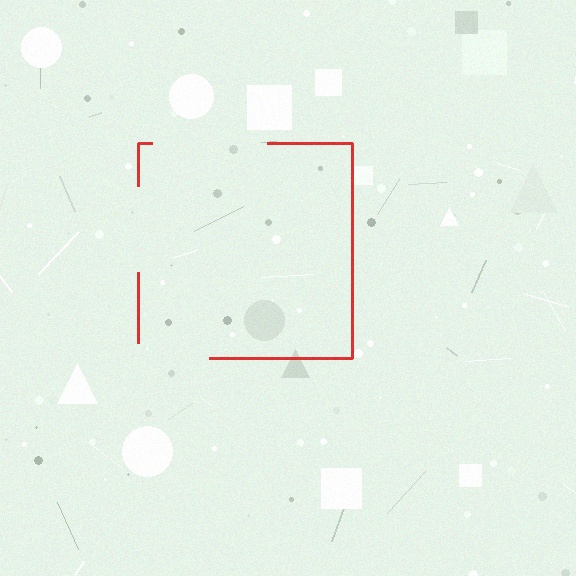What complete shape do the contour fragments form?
The contour fragments form a square.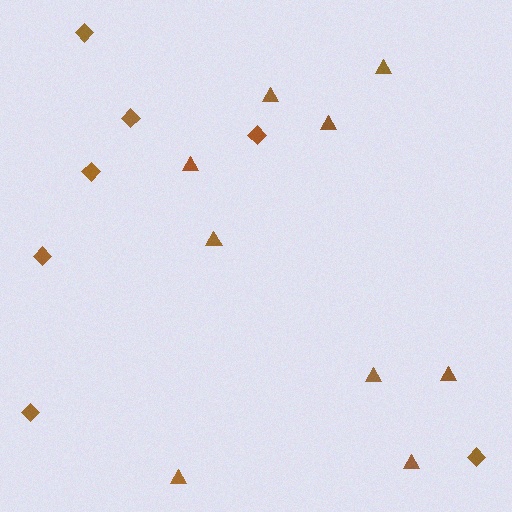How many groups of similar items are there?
There are 2 groups: one group of diamonds (7) and one group of triangles (9).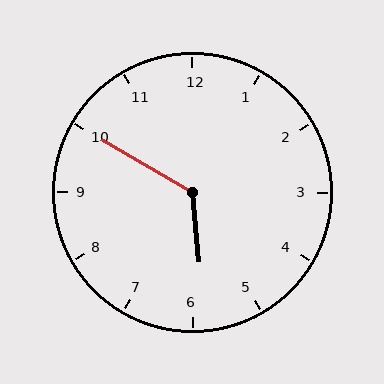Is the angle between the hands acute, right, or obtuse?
It is obtuse.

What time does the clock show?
5:50.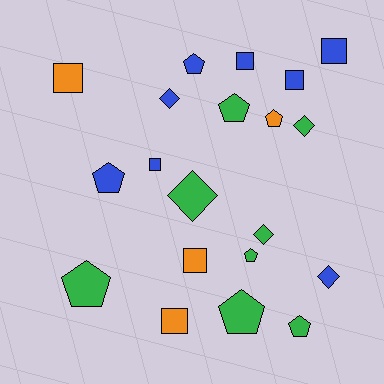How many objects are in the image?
There are 20 objects.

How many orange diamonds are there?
There are no orange diamonds.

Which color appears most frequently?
Blue, with 8 objects.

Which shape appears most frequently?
Pentagon, with 8 objects.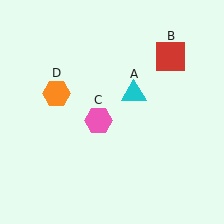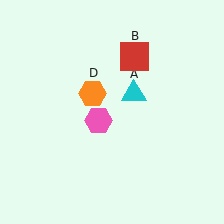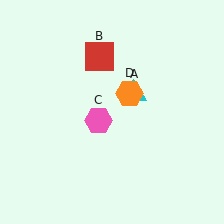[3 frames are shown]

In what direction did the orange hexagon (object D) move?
The orange hexagon (object D) moved right.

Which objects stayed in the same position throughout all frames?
Cyan triangle (object A) and pink hexagon (object C) remained stationary.